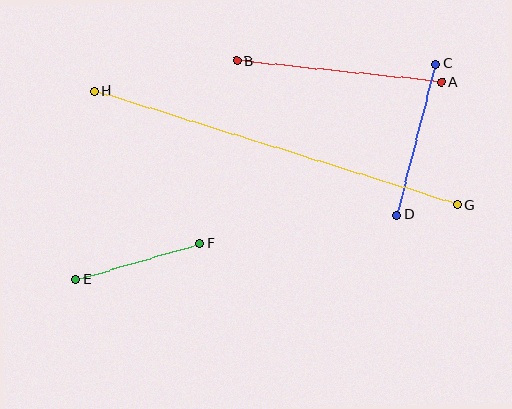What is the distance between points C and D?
The distance is approximately 156 pixels.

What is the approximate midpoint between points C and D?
The midpoint is at approximately (416, 139) pixels.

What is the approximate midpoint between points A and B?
The midpoint is at approximately (339, 72) pixels.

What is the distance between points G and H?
The distance is approximately 380 pixels.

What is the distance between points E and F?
The distance is approximately 129 pixels.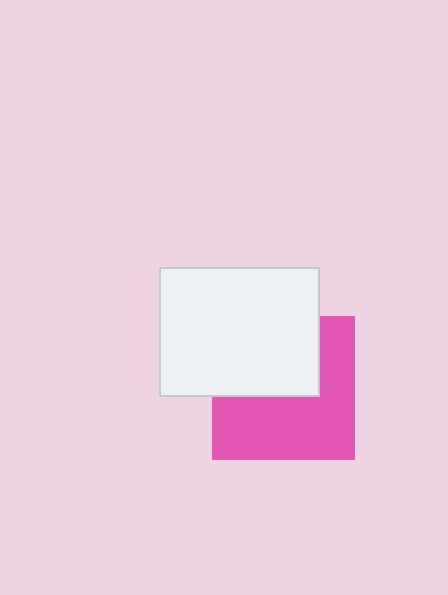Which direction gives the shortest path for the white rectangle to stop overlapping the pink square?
Moving up gives the shortest separation.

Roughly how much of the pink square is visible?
About half of it is visible (roughly 57%).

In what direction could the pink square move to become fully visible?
The pink square could move down. That would shift it out from behind the white rectangle entirely.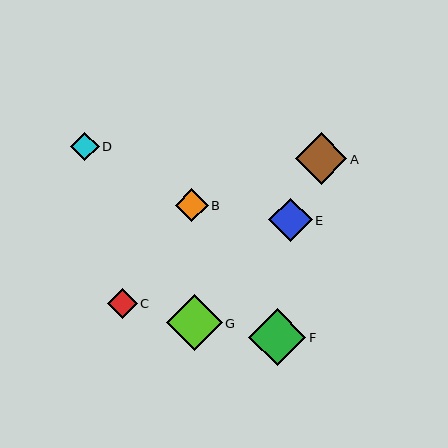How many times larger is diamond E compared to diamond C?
Diamond E is approximately 1.5 times the size of diamond C.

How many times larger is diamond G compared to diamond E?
Diamond G is approximately 1.3 times the size of diamond E.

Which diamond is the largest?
Diamond F is the largest with a size of approximately 57 pixels.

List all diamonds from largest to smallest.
From largest to smallest: F, G, A, E, B, C, D.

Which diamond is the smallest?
Diamond D is the smallest with a size of approximately 28 pixels.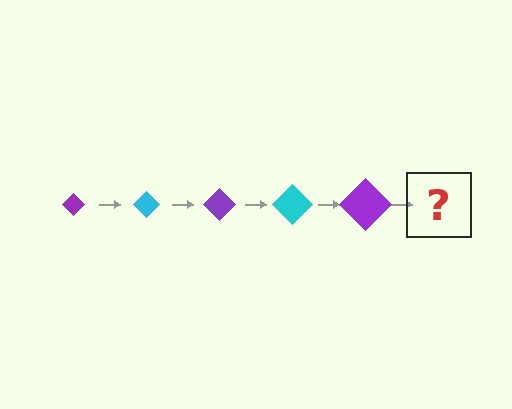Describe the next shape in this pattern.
It should be a cyan diamond, larger than the previous one.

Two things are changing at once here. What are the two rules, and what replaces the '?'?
The two rules are that the diamond grows larger each step and the color cycles through purple and cyan. The '?' should be a cyan diamond, larger than the previous one.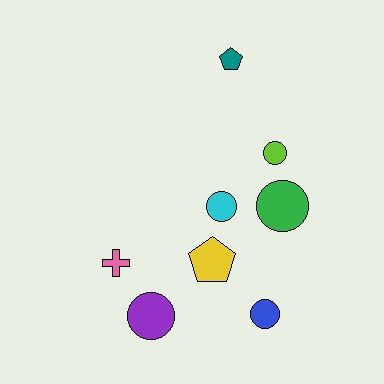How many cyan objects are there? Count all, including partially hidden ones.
There is 1 cyan object.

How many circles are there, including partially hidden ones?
There are 5 circles.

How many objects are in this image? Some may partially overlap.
There are 8 objects.